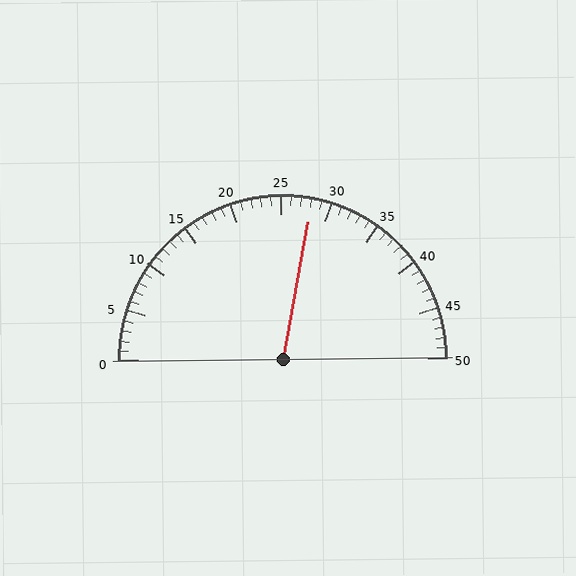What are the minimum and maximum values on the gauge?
The gauge ranges from 0 to 50.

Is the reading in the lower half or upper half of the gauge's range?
The reading is in the upper half of the range (0 to 50).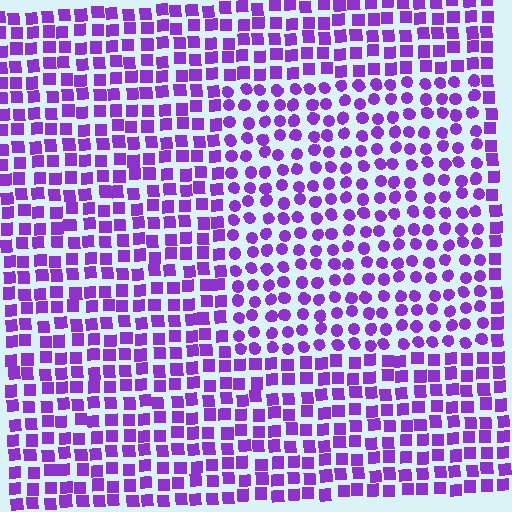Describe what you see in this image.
The image is filled with small purple elements arranged in a uniform grid. A rectangle-shaped region contains circles, while the surrounding area contains squares. The boundary is defined purely by the change in element shape.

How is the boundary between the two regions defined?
The boundary is defined by a change in element shape: circles inside vs. squares outside. All elements share the same color and spacing.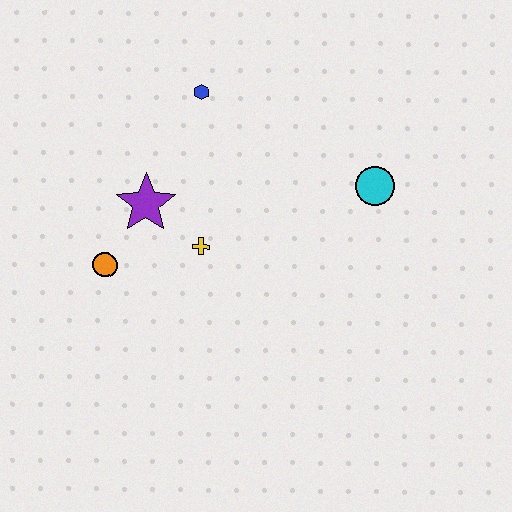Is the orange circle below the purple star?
Yes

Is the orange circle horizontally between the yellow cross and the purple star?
No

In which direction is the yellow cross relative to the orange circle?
The yellow cross is to the right of the orange circle.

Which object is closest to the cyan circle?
The yellow cross is closest to the cyan circle.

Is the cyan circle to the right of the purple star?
Yes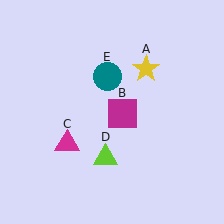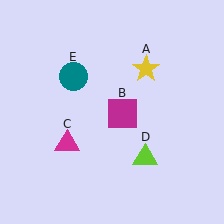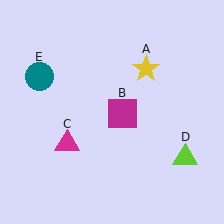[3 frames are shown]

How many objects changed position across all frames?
2 objects changed position: lime triangle (object D), teal circle (object E).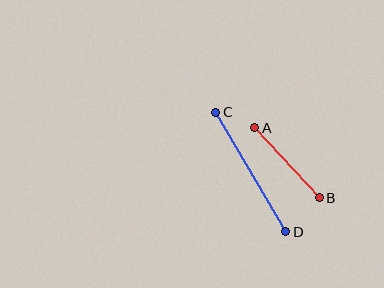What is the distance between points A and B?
The distance is approximately 95 pixels.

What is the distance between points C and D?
The distance is approximately 138 pixels.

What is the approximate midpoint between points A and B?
The midpoint is at approximately (287, 163) pixels.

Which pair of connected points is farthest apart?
Points C and D are farthest apart.